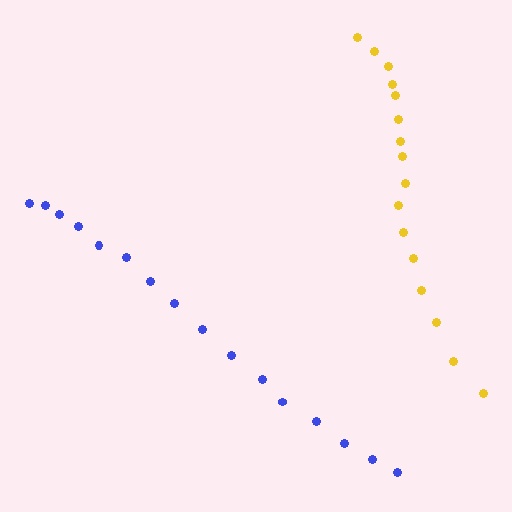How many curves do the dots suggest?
There are 2 distinct paths.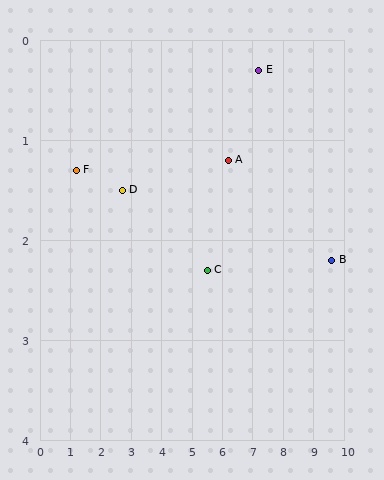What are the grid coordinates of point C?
Point C is at approximately (5.5, 2.3).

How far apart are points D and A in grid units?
Points D and A are about 3.5 grid units apart.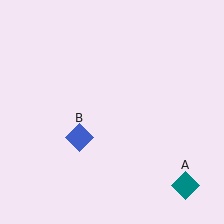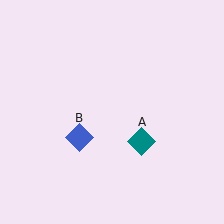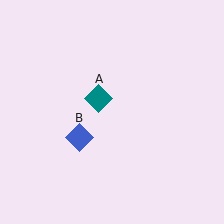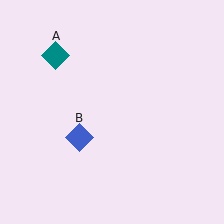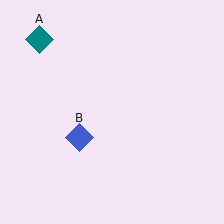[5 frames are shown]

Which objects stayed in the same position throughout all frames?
Blue diamond (object B) remained stationary.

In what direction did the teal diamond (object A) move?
The teal diamond (object A) moved up and to the left.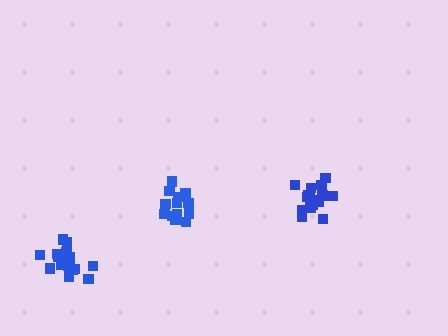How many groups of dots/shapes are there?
There are 3 groups.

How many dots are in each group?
Group 1: 17 dots, Group 2: 14 dots, Group 3: 18 dots (49 total).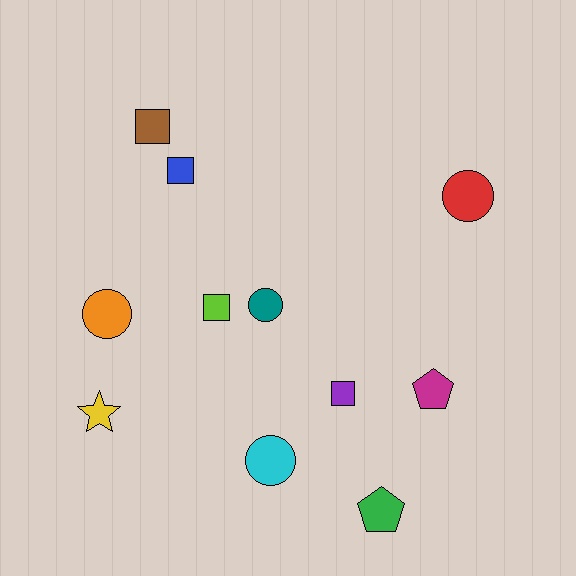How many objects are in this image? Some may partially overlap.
There are 11 objects.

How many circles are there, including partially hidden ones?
There are 4 circles.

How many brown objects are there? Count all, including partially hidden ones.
There is 1 brown object.